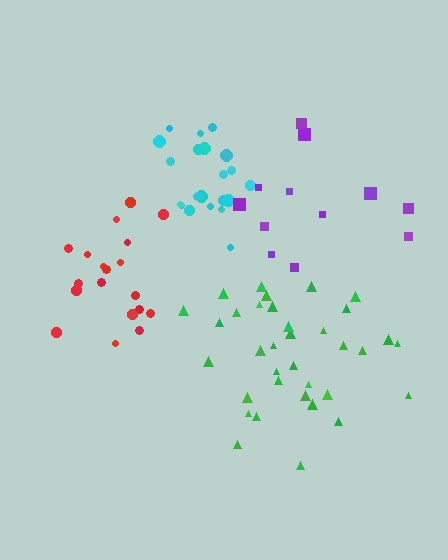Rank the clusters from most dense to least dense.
cyan, red, green, purple.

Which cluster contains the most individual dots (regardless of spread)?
Green (35).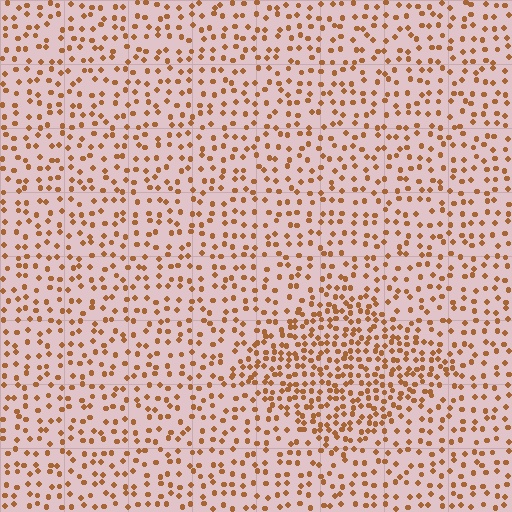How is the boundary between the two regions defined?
The boundary is defined by a change in element density (approximately 1.9x ratio). All elements are the same color, size, and shape.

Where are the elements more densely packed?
The elements are more densely packed inside the diamond boundary.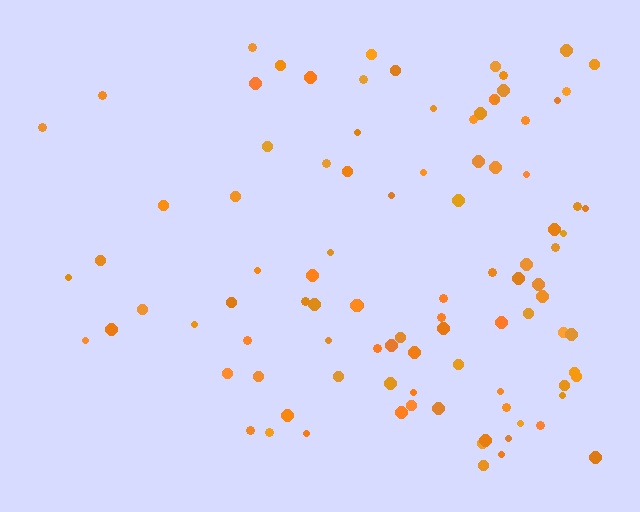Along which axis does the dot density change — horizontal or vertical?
Horizontal.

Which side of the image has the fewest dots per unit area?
The left.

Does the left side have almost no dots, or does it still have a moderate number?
Still a moderate number, just noticeably fewer than the right.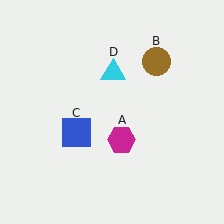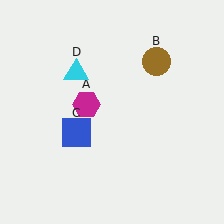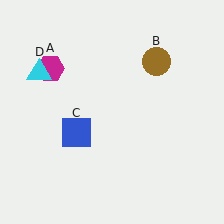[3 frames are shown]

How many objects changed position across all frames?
2 objects changed position: magenta hexagon (object A), cyan triangle (object D).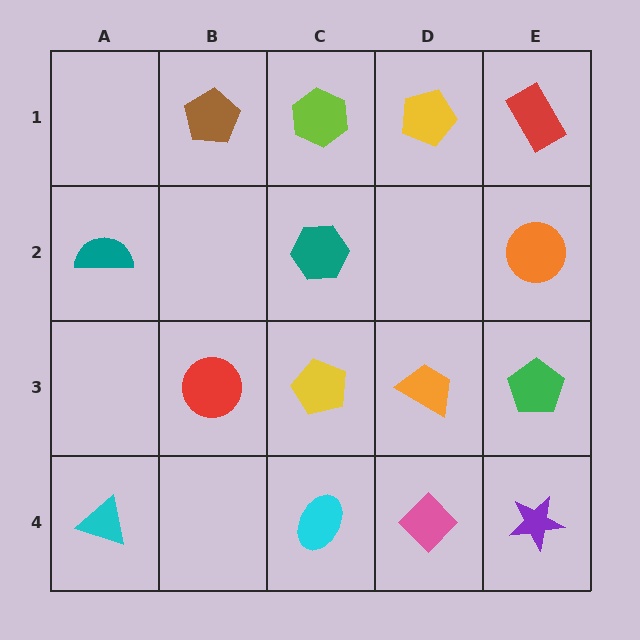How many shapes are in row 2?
3 shapes.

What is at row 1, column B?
A brown pentagon.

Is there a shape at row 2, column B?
No, that cell is empty.